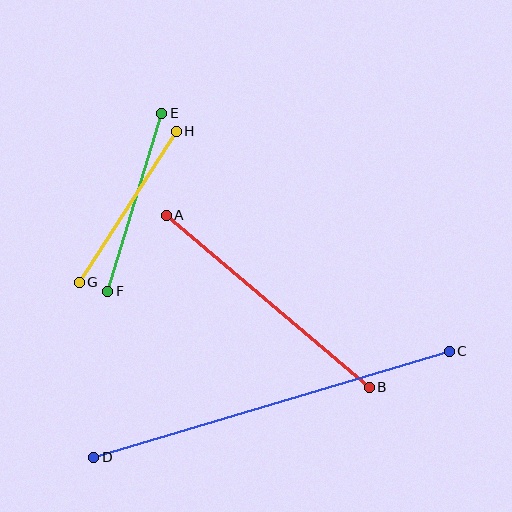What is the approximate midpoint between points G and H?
The midpoint is at approximately (128, 207) pixels.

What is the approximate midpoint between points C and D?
The midpoint is at approximately (271, 404) pixels.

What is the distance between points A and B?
The distance is approximately 266 pixels.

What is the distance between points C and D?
The distance is approximately 371 pixels.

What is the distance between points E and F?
The distance is approximately 186 pixels.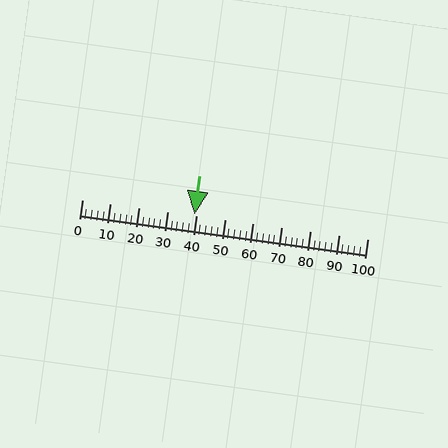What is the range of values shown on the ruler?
The ruler shows values from 0 to 100.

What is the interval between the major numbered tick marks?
The major tick marks are spaced 10 units apart.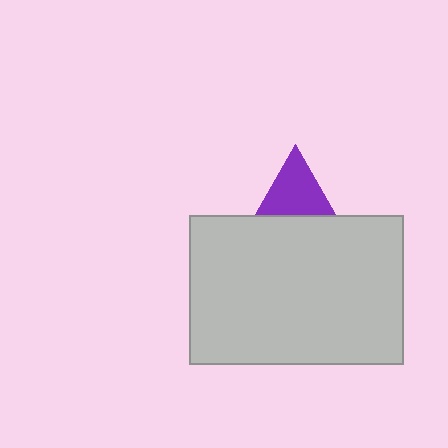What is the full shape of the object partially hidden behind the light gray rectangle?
The partially hidden object is a purple triangle.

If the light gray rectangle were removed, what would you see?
You would see the complete purple triangle.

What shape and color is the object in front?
The object in front is a light gray rectangle.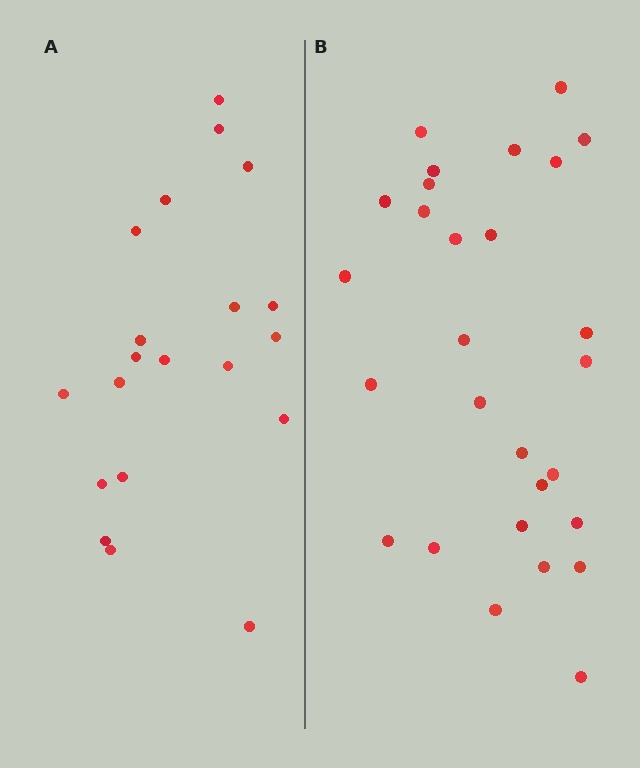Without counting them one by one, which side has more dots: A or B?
Region B (the right region) has more dots.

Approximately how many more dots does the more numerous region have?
Region B has roughly 8 or so more dots than region A.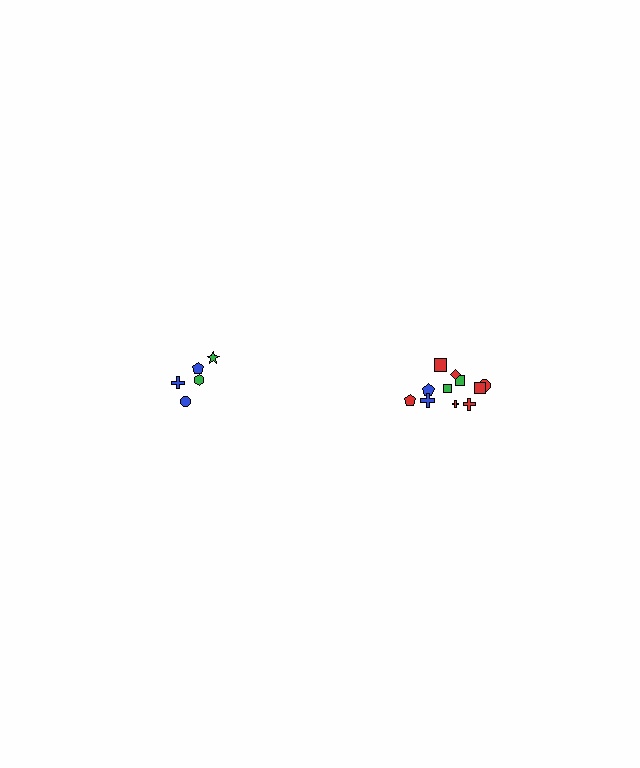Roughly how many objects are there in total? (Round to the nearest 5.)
Roughly 15 objects in total.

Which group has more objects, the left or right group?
The right group.